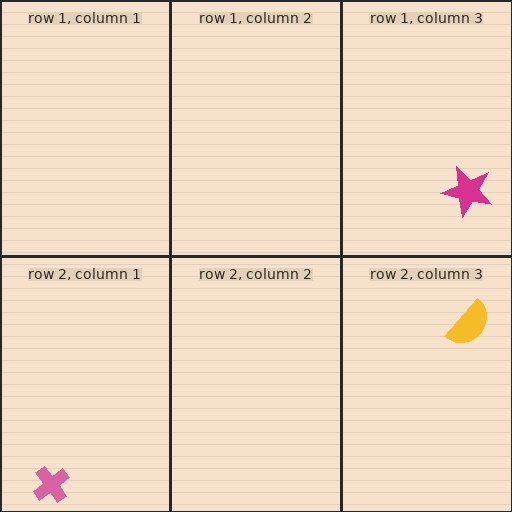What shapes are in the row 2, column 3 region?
The yellow semicircle.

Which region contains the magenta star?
The row 1, column 3 region.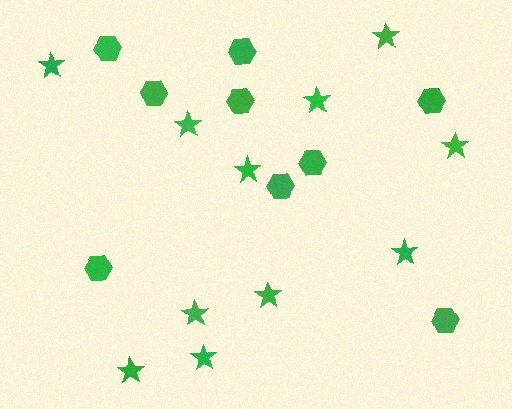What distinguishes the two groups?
There are 2 groups: one group of hexagons (9) and one group of stars (11).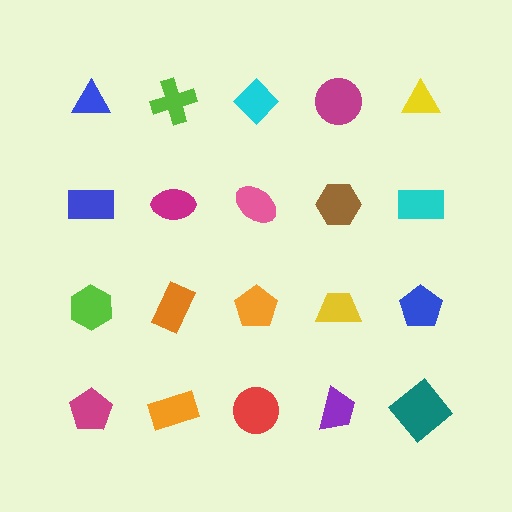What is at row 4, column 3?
A red circle.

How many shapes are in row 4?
5 shapes.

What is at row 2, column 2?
A magenta ellipse.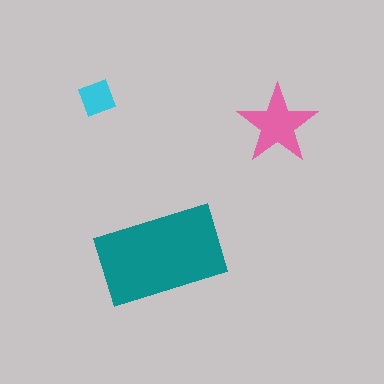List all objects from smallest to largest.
The cyan diamond, the pink star, the teal rectangle.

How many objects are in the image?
There are 3 objects in the image.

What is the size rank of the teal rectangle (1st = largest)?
1st.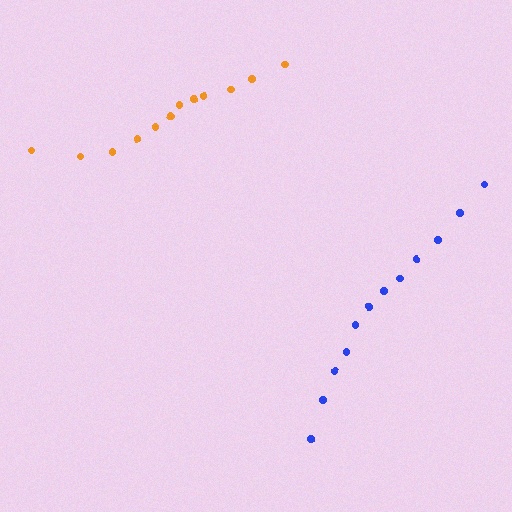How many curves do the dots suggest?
There are 2 distinct paths.